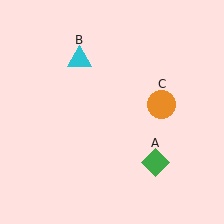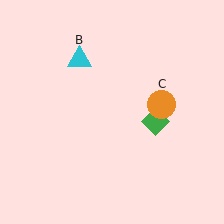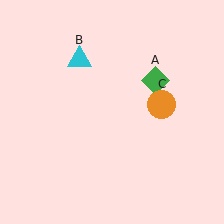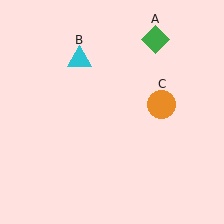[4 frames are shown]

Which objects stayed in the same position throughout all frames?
Cyan triangle (object B) and orange circle (object C) remained stationary.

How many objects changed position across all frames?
1 object changed position: green diamond (object A).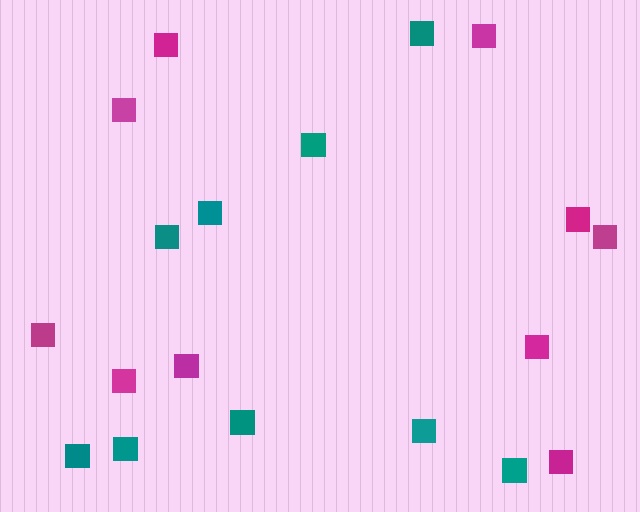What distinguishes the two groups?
There are 2 groups: one group of teal squares (9) and one group of magenta squares (10).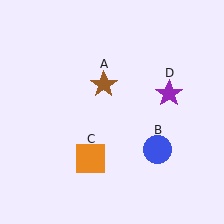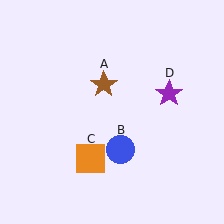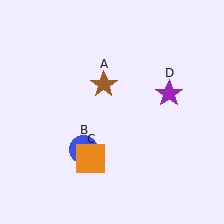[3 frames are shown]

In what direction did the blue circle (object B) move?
The blue circle (object B) moved left.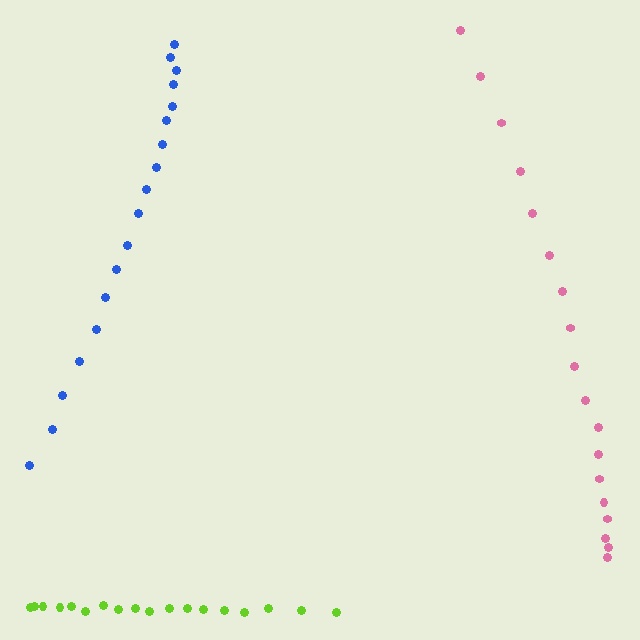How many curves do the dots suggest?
There are 3 distinct paths.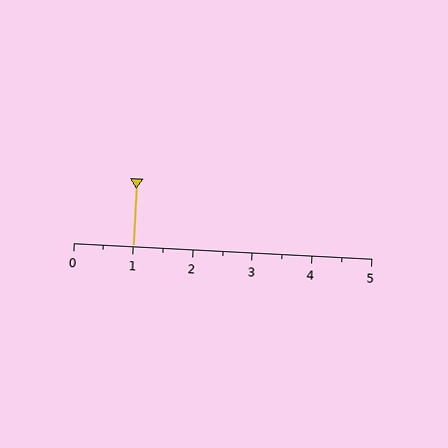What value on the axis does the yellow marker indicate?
The marker indicates approximately 1.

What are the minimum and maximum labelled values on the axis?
The axis runs from 0 to 5.